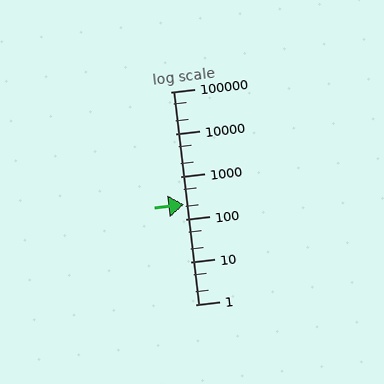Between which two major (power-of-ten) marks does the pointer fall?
The pointer is between 100 and 1000.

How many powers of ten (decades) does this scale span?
The scale spans 5 decades, from 1 to 100000.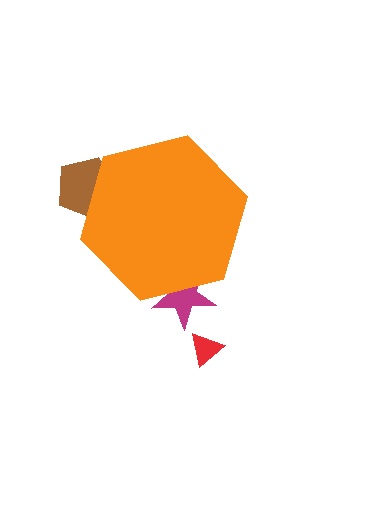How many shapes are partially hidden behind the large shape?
2 shapes are partially hidden.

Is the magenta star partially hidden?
Yes, the magenta star is partially hidden behind the orange hexagon.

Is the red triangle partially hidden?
No, the red triangle is fully visible.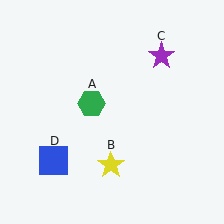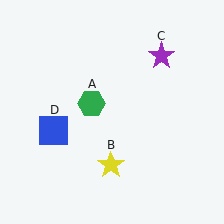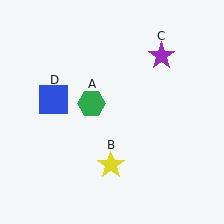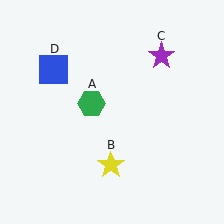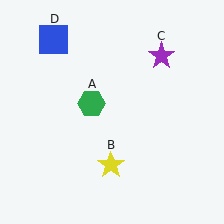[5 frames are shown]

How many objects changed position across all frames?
1 object changed position: blue square (object D).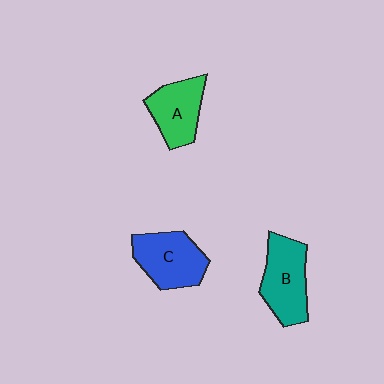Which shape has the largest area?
Shape B (teal).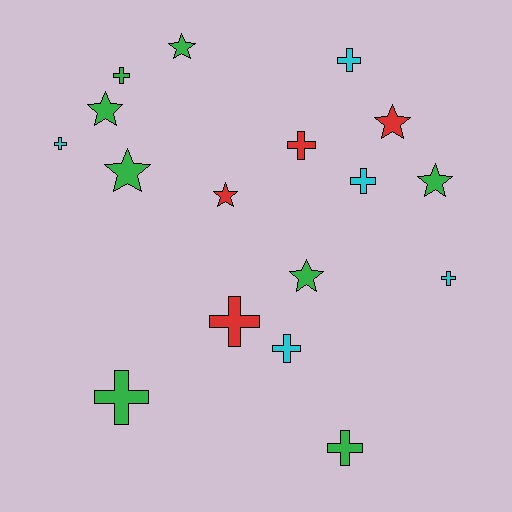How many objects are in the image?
There are 17 objects.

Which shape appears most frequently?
Cross, with 10 objects.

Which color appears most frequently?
Green, with 8 objects.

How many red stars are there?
There are 2 red stars.